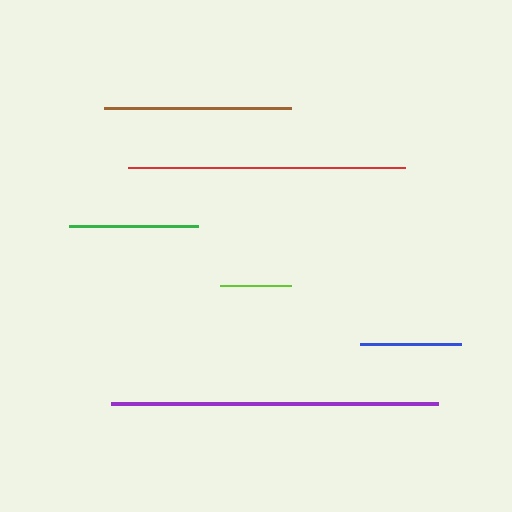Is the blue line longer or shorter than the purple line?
The purple line is longer than the blue line.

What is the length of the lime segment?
The lime segment is approximately 71 pixels long.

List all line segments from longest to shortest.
From longest to shortest: purple, red, brown, green, blue, lime.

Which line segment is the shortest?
The lime line is the shortest at approximately 71 pixels.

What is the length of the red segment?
The red segment is approximately 277 pixels long.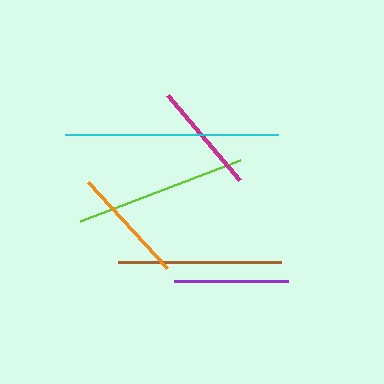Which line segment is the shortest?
The magenta line is the shortest at approximately 112 pixels.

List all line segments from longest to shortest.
From longest to shortest: cyan, lime, brown, orange, purple, magenta.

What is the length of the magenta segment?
The magenta segment is approximately 112 pixels long.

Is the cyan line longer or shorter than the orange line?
The cyan line is longer than the orange line.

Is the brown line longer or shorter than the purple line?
The brown line is longer than the purple line.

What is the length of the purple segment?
The purple segment is approximately 114 pixels long.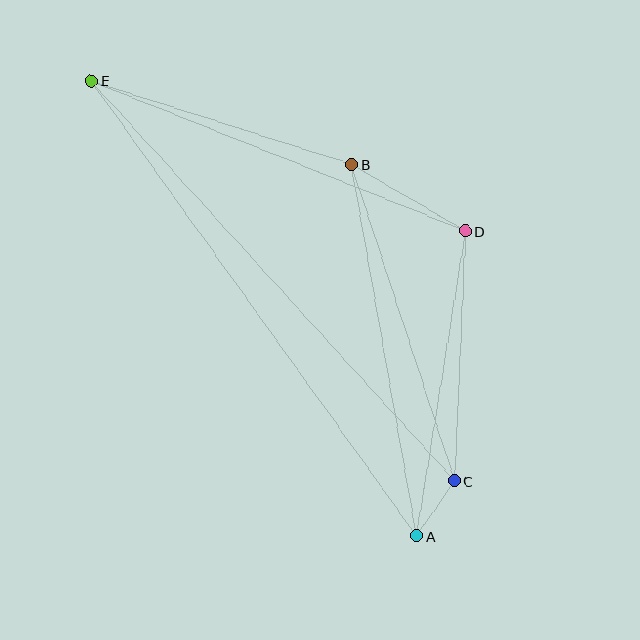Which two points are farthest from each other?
Points A and E are farthest from each other.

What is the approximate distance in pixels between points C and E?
The distance between C and E is approximately 540 pixels.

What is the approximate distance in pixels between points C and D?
The distance between C and D is approximately 250 pixels.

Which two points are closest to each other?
Points A and C are closest to each other.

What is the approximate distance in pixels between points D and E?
The distance between D and E is approximately 403 pixels.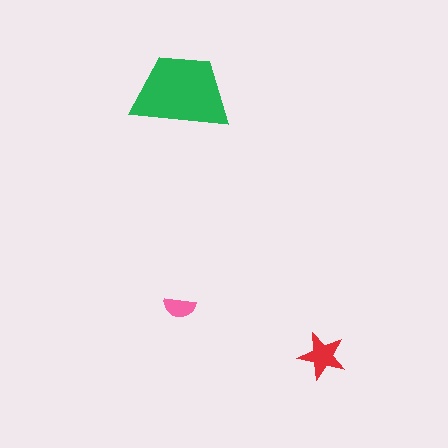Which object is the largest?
The green trapezoid.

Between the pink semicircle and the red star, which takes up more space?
The red star.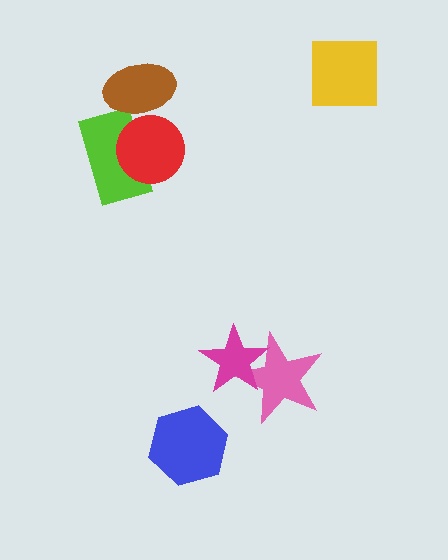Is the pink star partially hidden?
Yes, it is partially covered by another shape.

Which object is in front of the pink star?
The magenta star is in front of the pink star.